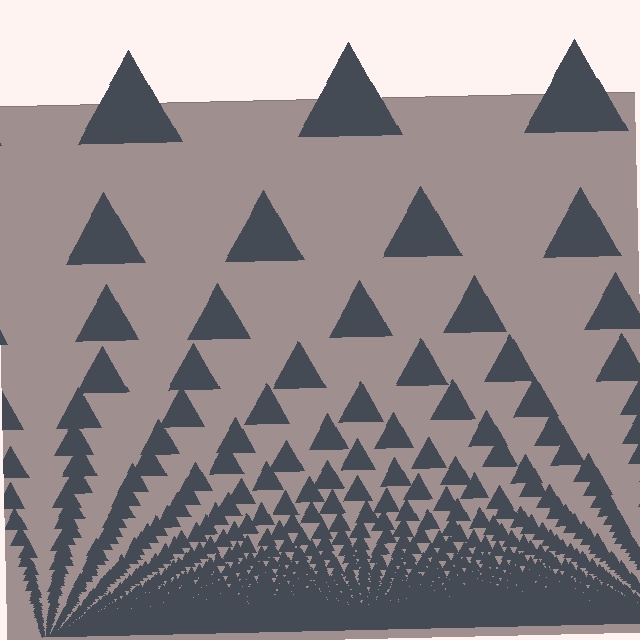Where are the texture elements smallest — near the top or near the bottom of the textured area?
Near the bottom.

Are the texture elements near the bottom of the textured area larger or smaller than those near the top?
Smaller. The gradient is inverted — elements near the bottom are smaller and denser.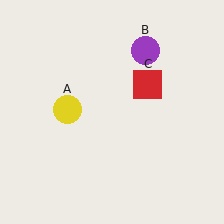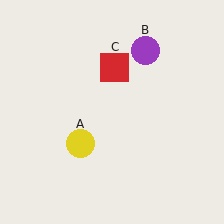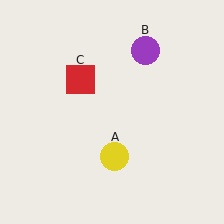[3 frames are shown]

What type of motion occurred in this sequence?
The yellow circle (object A), red square (object C) rotated counterclockwise around the center of the scene.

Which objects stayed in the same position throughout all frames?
Purple circle (object B) remained stationary.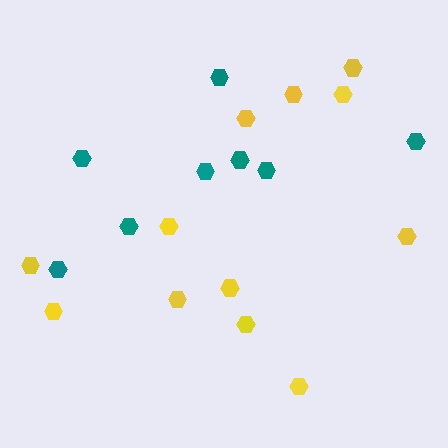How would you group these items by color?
There are 2 groups: one group of teal hexagons (8) and one group of yellow hexagons (12).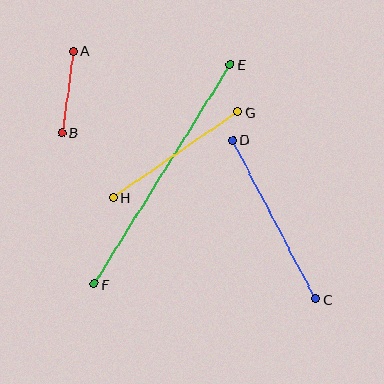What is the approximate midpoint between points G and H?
The midpoint is at approximately (176, 155) pixels.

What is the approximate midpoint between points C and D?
The midpoint is at approximately (274, 220) pixels.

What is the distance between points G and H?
The distance is approximately 152 pixels.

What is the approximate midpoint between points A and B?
The midpoint is at approximately (67, 92) pixels.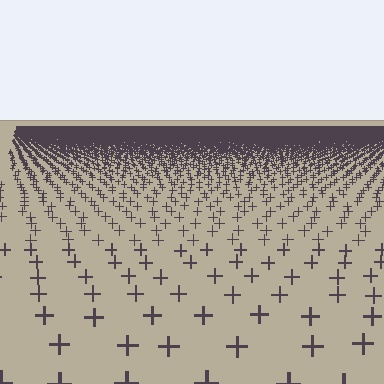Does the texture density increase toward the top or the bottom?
Density increases toward the top.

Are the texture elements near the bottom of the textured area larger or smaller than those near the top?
Larger. Near the bottom, elements are closer to the viewer and appear at a bigger on-screen size.